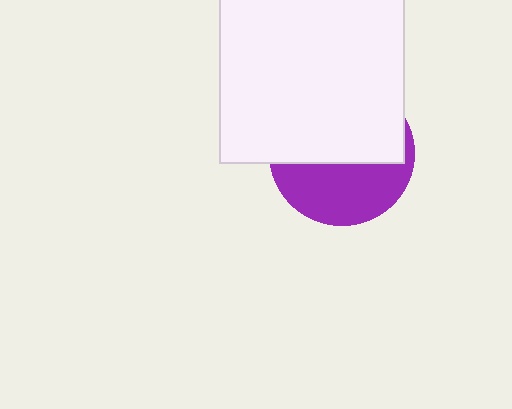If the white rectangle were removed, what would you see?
You would see the complete purple circle.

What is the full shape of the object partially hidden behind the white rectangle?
The partially hidden object is a purple circle.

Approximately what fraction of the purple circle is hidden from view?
Roughly 57% of the purple circle is hidden behind the white rectangle.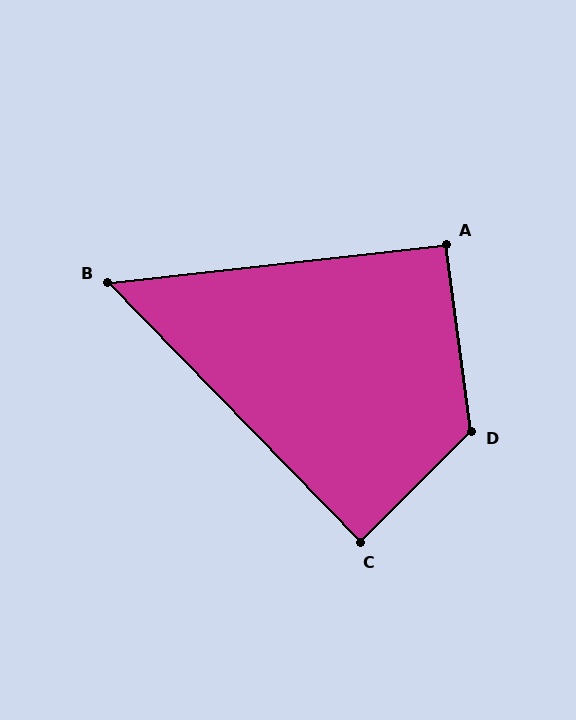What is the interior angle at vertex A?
Approximately 91 degrees (approximately right).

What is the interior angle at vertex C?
Approximately 89 degrees (approximately right).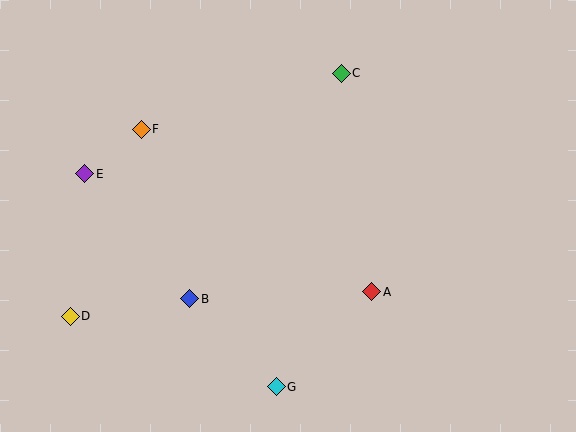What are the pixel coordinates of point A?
Point A is at (372, 292).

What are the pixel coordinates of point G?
Point G is at (276, 387).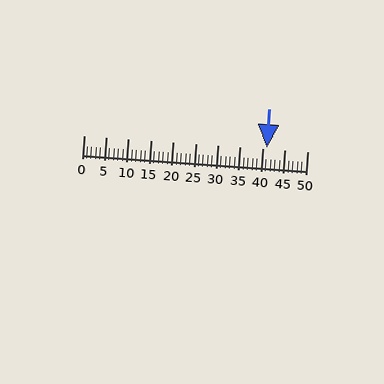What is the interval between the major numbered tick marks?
The major tick marks are spaced 5 units apart.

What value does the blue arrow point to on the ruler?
The blue arrow points to approximately 41.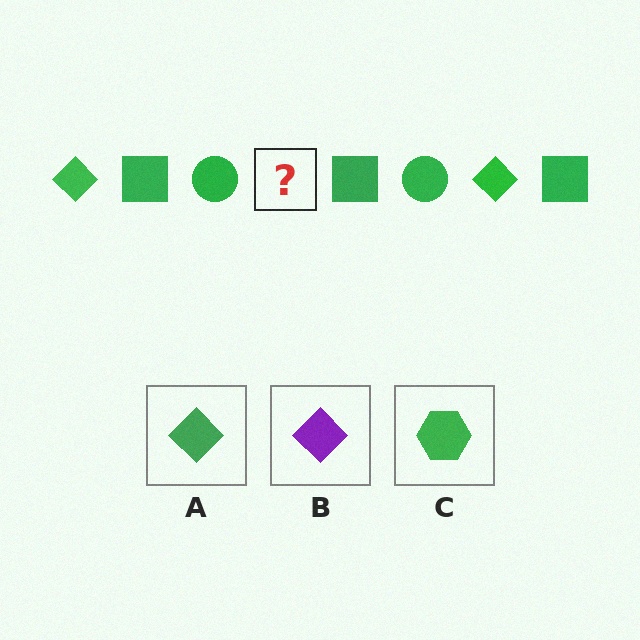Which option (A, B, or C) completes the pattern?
A.